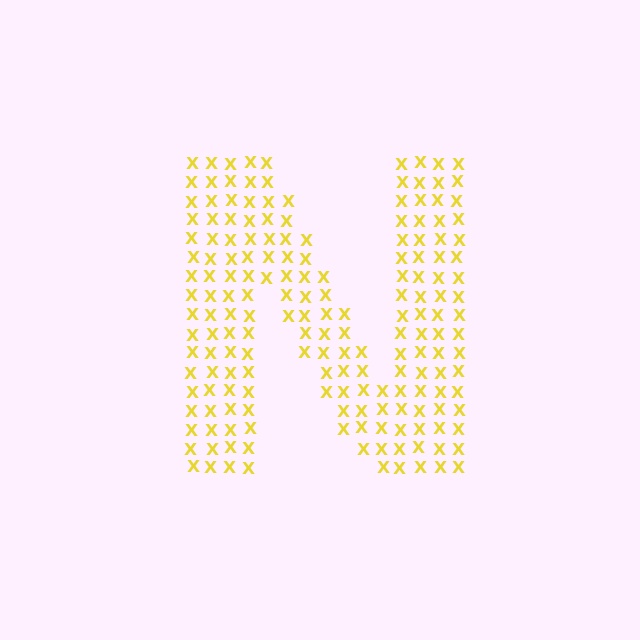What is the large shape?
The large shape is the letter N.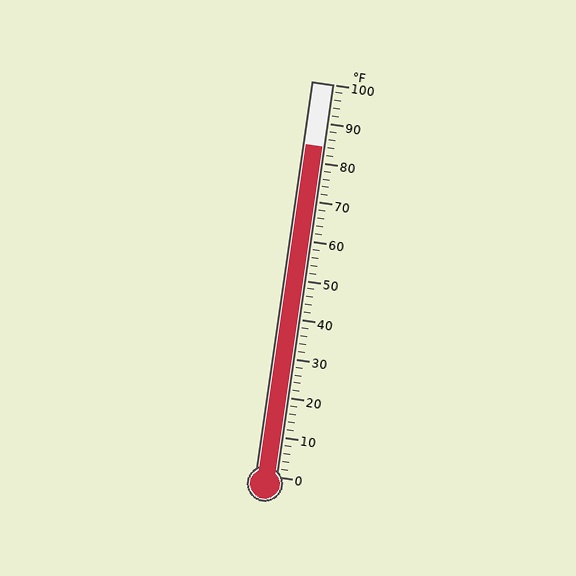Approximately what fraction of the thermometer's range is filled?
The thermometer is filled to approximately 85% of its range.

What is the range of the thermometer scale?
The thermometer scale ranges from 0°F to 100°F.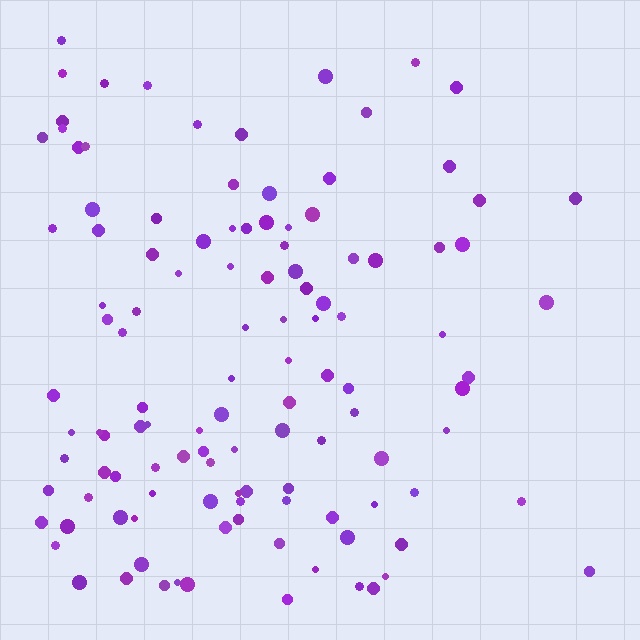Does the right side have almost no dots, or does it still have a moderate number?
Still a moderate number, just noticeably fewer than the left.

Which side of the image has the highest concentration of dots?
The left.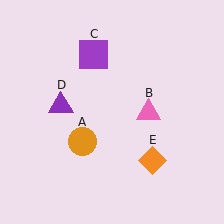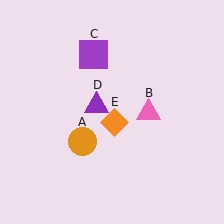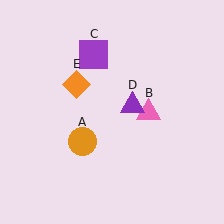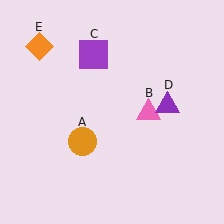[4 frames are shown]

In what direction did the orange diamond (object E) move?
The orange diamond (object E) moved up and to the left.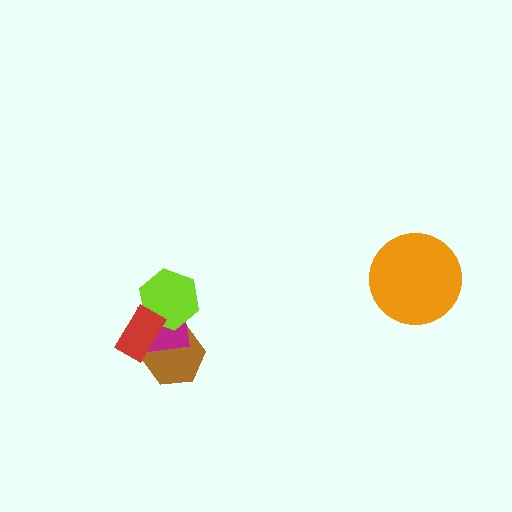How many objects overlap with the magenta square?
3 objects overlap with the magenta square.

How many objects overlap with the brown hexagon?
3 objects overlap with the brown hexagon.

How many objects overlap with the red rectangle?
3 objects overlap with the red rectangle.